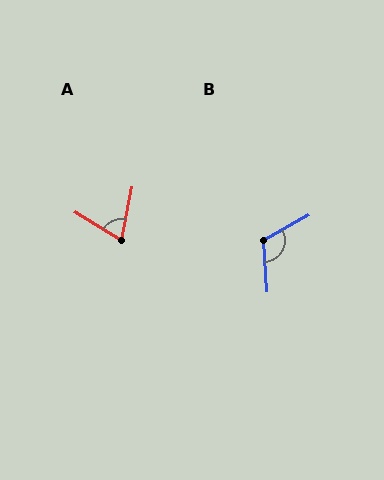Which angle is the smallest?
A, at approximately 69 degrees.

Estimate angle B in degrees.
Approximately 115 degrees.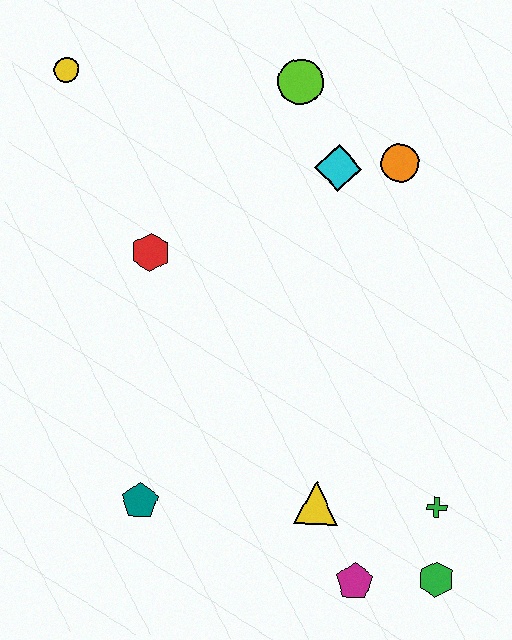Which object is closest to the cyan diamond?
The orange circle is closest to the cyan diamond.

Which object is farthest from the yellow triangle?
The yellow circle is farthest from the yellow triangle.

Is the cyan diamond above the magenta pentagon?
Yes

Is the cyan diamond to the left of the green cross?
Yes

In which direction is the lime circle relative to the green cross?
The lime circle is above the green cross.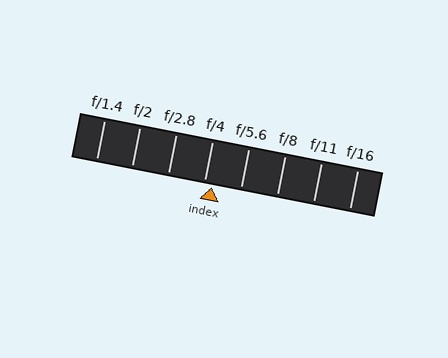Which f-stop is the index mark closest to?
The index mark is closest to f/4.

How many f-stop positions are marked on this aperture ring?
There are 8 f-stop positions marked.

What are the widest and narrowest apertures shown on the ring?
The widest aperture shown is f/1.4 and the narrowest is f/16.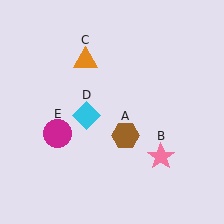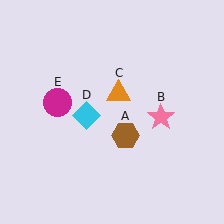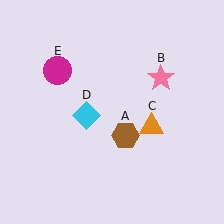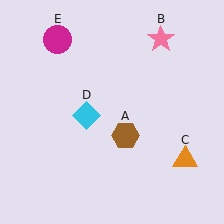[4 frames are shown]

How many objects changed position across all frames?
3 objects changed position: pink star (object B), orange triangle (object C), magenta circle (object E).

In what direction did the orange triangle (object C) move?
The orange triangle (object C) moved down and to the right.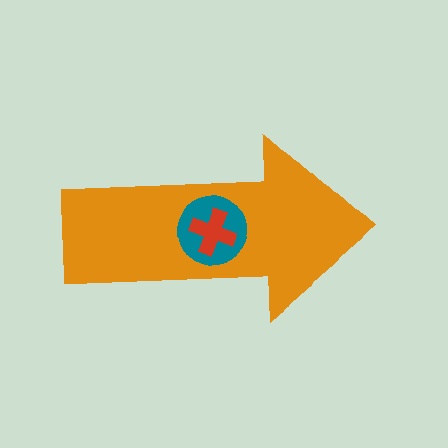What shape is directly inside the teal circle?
The red cross.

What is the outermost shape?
The orange arrow.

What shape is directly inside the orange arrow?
The teal circle.